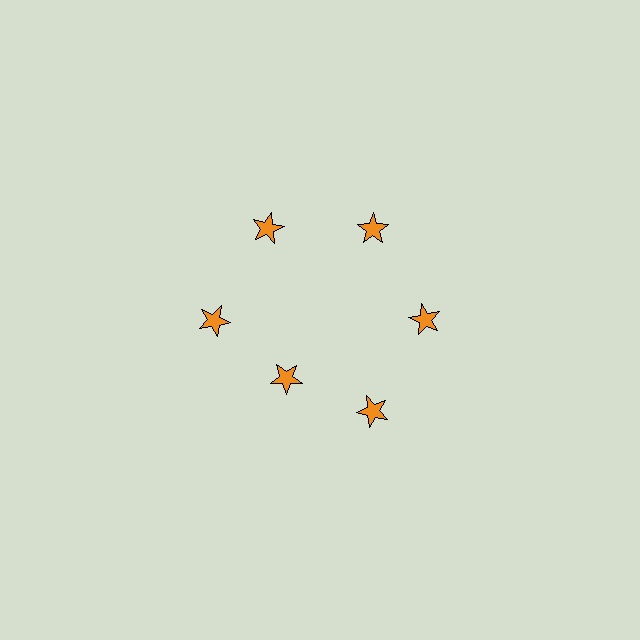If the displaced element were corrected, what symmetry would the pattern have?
It would have 6-fold rotational symmetry — the pattern would map onto itself every 60 degrees.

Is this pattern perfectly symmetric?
No. The 6 orange stars are arranged in a ring, but one element near the 7 o'clock position is pulled inward toward the center, breaking the 6-fold rotational symmetry.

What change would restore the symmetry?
The symmetry would be restored by moving it outward, back onto the ring so that all 6 stars sit at equal angles and equal distance from the center.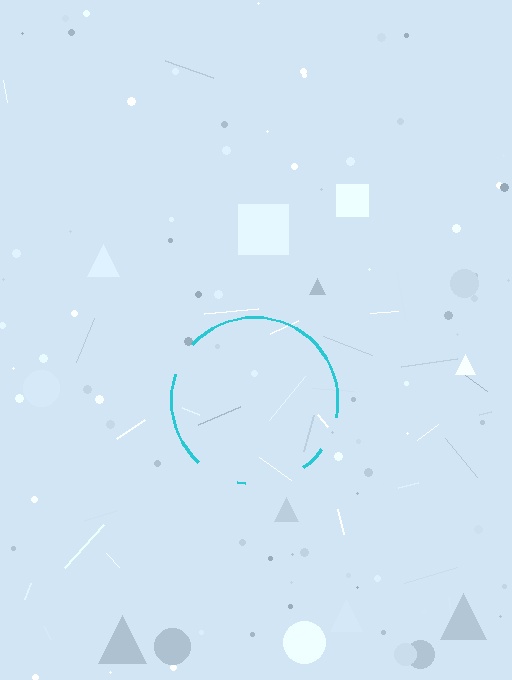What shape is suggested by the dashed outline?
The dashed outline suggests a circle.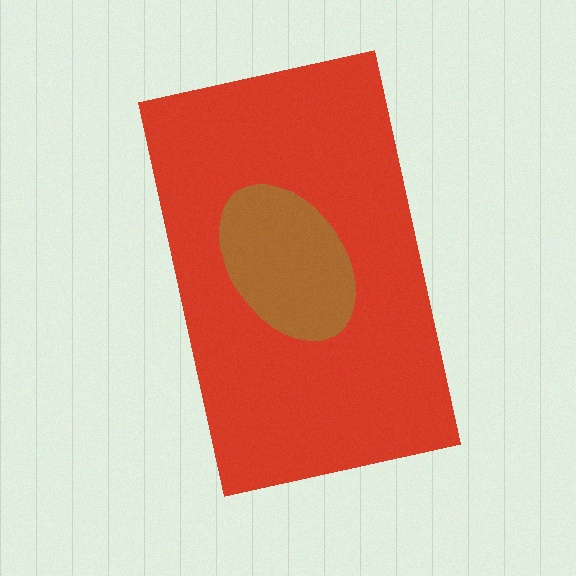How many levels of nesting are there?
2.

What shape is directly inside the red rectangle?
The brown ellipse.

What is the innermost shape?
The brown ellipse.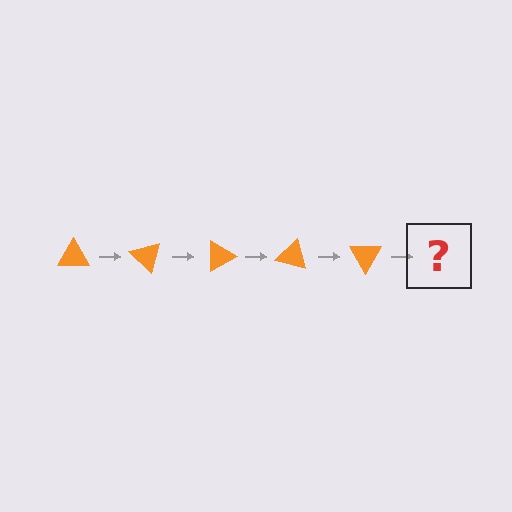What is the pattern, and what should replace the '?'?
The pattern is that the triangle rotates 45 degrees each step. The '?' should be an orange triangle rotated 225 degrees.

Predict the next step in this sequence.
The next step is an orange triangle rotated 225 degrees.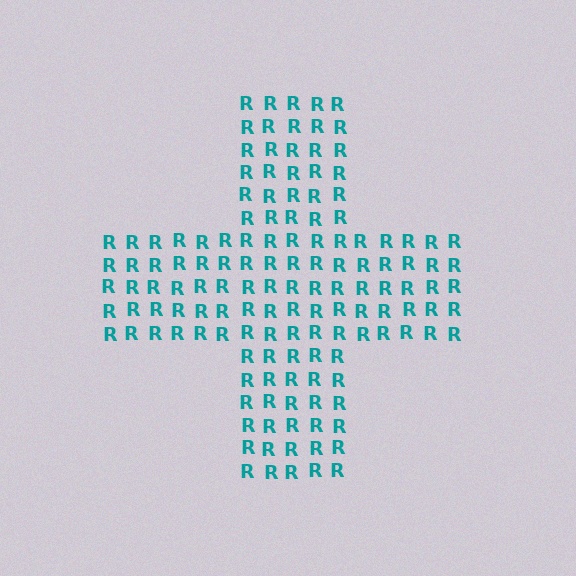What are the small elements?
The small elements are letter R's.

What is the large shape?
The large shape is a cross.